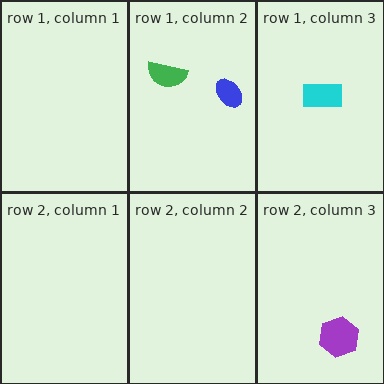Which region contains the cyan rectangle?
The row 1, column 3 region.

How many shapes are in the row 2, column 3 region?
1.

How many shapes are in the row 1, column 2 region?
2.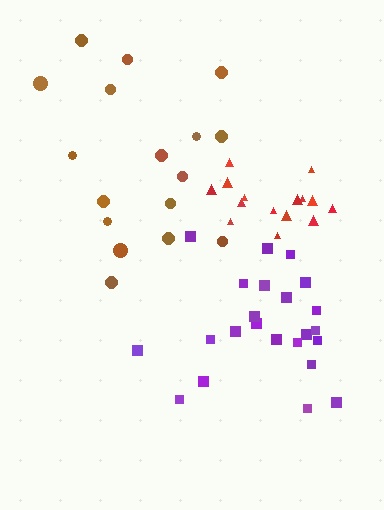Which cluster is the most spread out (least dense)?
Brown.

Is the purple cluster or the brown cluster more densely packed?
Purple.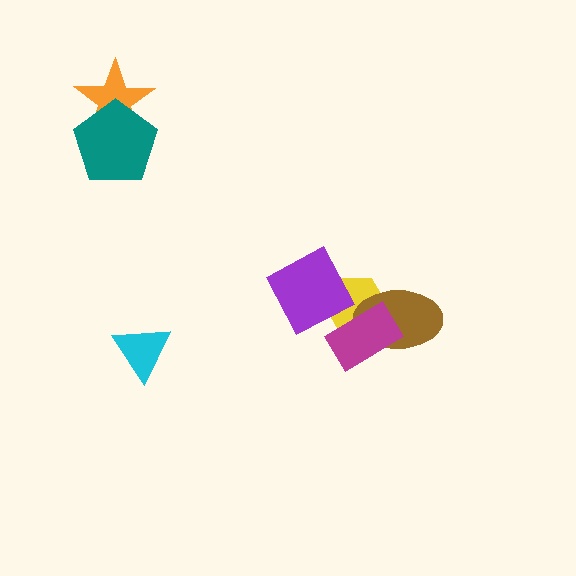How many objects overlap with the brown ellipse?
2 objects overlap with the brown ellipse.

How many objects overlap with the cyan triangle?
0 objects overlap with the cyan triangle.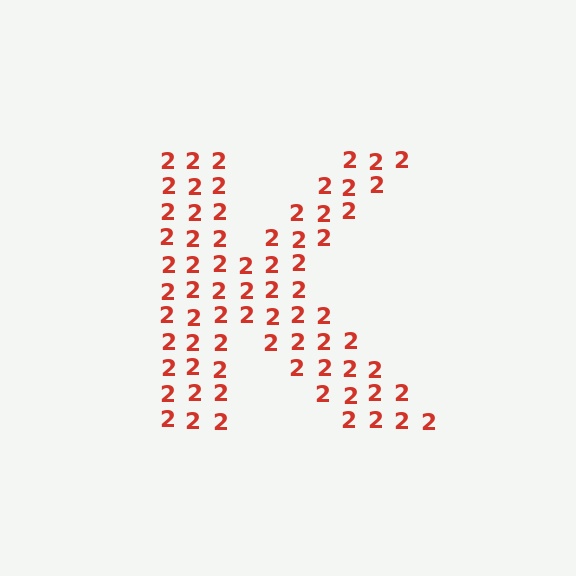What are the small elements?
The small elements are digit 2's.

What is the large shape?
The large shape is the letter K.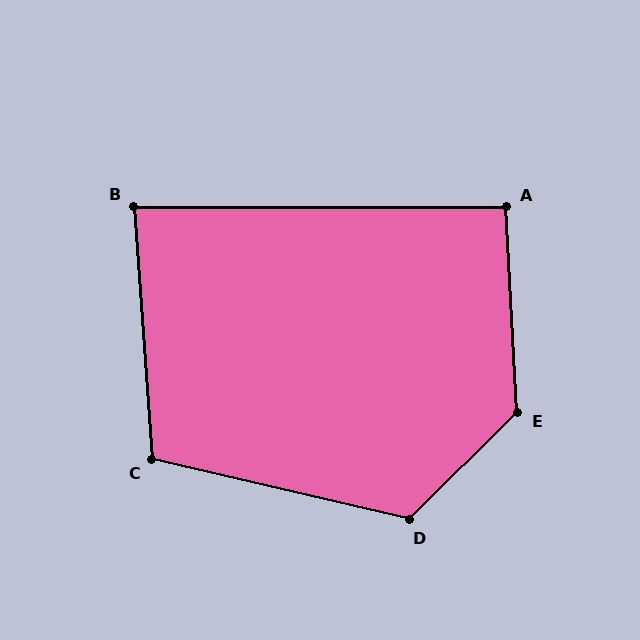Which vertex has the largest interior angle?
E, at approximately 132 degrees.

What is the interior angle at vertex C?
Approximately 107 degrees (obtuse).